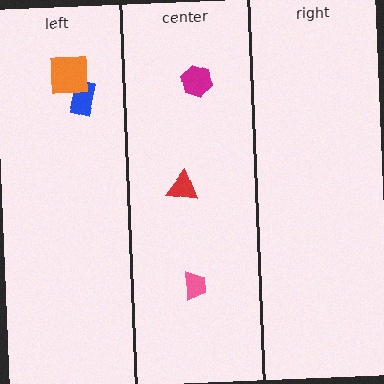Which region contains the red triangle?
The center region.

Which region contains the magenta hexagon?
The center region.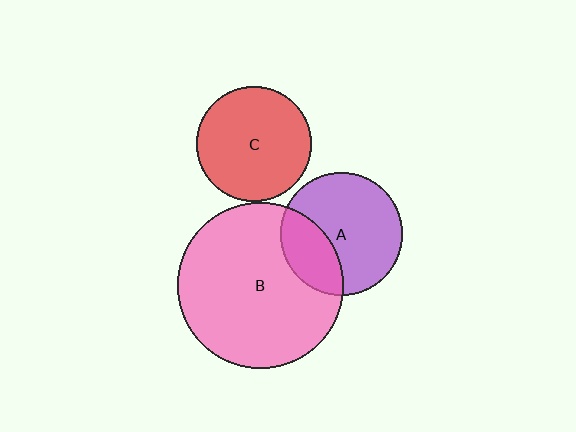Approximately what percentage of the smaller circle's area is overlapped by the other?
Approximately 30%.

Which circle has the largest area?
Circle B (pink).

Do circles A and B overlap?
Yes.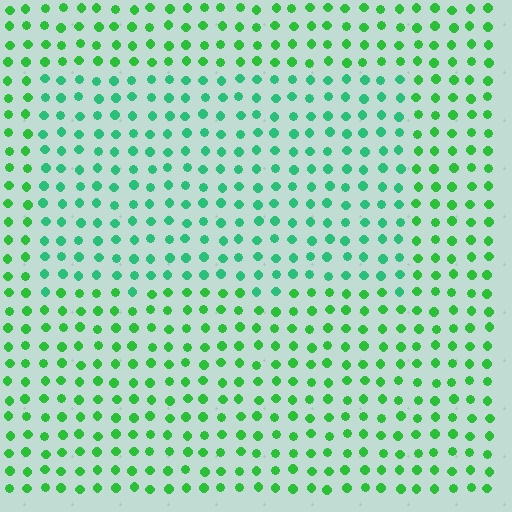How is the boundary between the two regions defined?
The boundary is defined purely by a slight shift in hue (about 26 degrees). Spacing, size, and orientation are identical on both sides.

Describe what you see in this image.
The image is filled with small green elements in a uniform arrangement. A rectangle-shaped region is visible where the elements are tinted to a slightly different hue, forming a subtle color boundary.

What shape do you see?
I see a rectangle.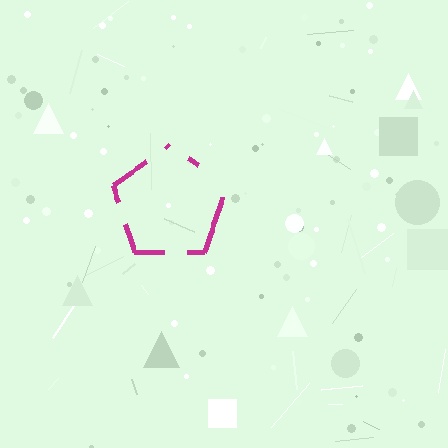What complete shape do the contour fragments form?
The contour fragments form a pentagon.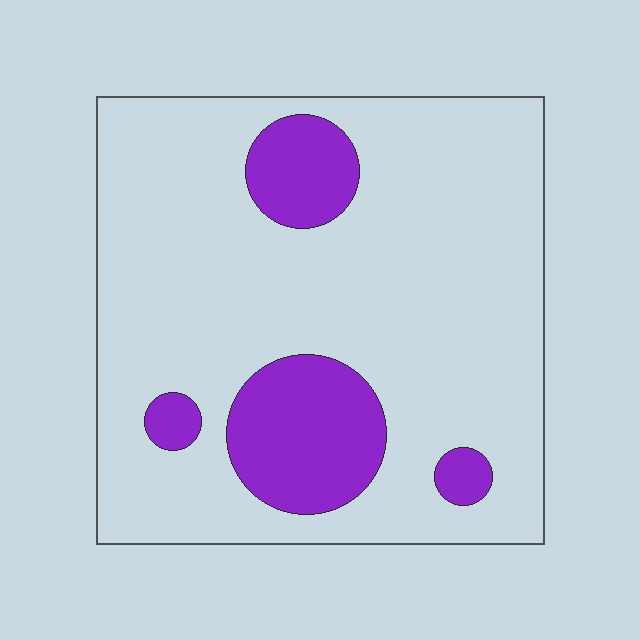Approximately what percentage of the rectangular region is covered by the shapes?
Approximately 20%.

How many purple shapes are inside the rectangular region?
4.